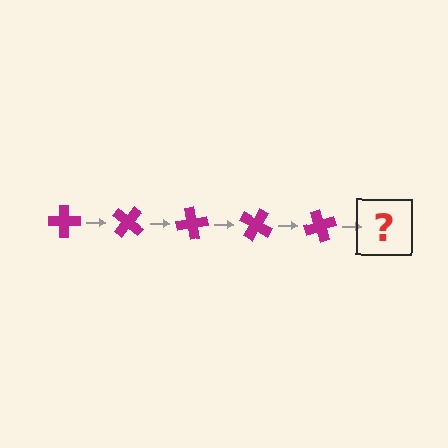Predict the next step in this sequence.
The next step is a magenta cross rotated 200 degrees.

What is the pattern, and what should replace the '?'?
The pattern is that the cross rotates 40 degrees each step. The '?' should be a magenta cross rotated 200 degrees.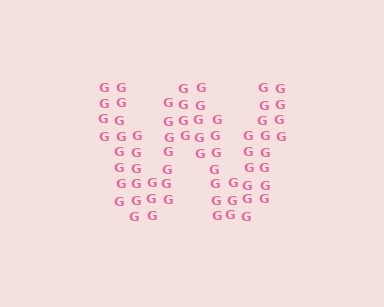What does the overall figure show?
The overall figure shows the letter W.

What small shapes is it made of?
It is made of small letter G's.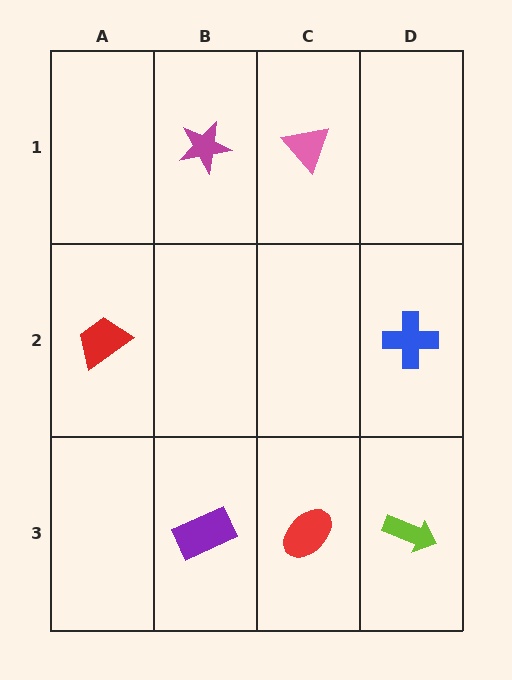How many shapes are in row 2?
2 shapes.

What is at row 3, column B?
A purple rectangle.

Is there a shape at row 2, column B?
No, that cell is empty.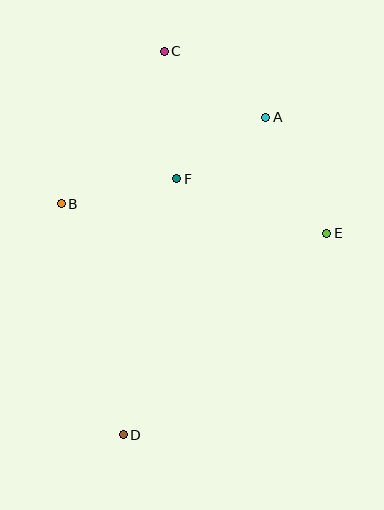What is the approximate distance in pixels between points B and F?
The distance between B and F is approximately 118 pixels.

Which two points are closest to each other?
Points A and F are closest to each other.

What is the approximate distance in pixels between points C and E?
The distance between C and E is approximately 244 pixels.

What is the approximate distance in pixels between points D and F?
The distance between D and F is approximately 262 pixels.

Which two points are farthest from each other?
Points C and D are farthest from each other.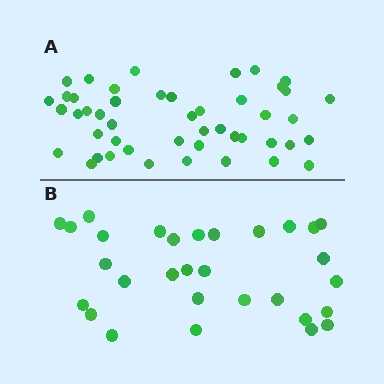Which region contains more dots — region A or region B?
Region A (the top region) has more dots.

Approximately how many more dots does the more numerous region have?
Region A has approximately 15 more dots than region B.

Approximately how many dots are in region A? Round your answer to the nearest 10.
About 50 dots. (The exact count is 47, which rounds to 50.)